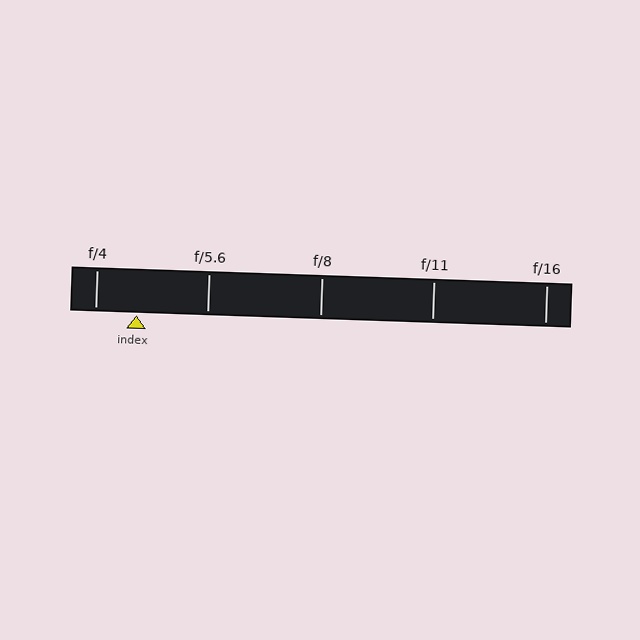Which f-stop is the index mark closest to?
The index mark is closest to f/4.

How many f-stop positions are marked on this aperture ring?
There are 5 f-stop positions marked.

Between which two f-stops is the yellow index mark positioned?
The index mark is between f/4 and f/5.6.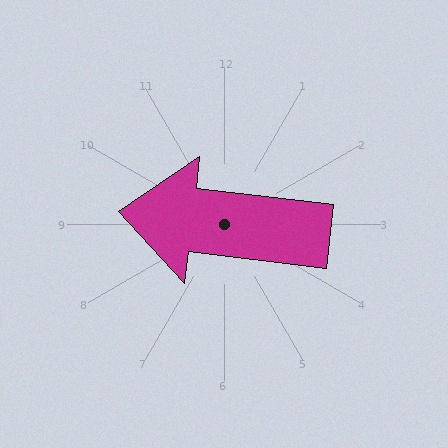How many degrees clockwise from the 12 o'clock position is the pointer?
Approximately 277 degrees.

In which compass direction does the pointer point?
West.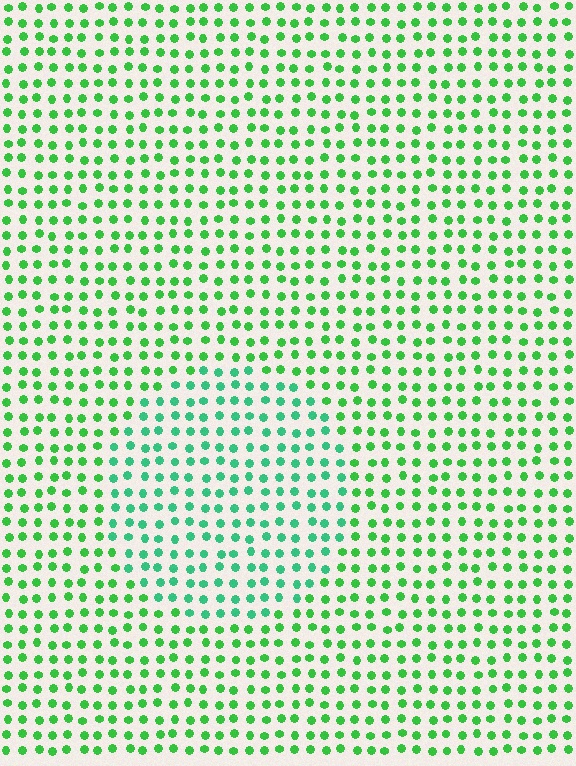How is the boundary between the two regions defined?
The boundary is defined purely by a slight shift in hue (about 28 degrees). Spacing, size, and orientation are identical on both sides.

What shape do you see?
I see a circle.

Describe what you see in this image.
The image is filled with small green elements in a uniform arrangement. A circle-shaped region is visible where the elements are tinted to a slightly different hue, forming a subtle color boundary.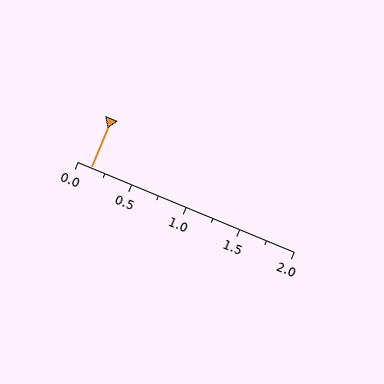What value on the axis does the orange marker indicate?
The marker indicates approximately 0.12.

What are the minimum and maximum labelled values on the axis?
The axis runs from 0.0 to 2.0.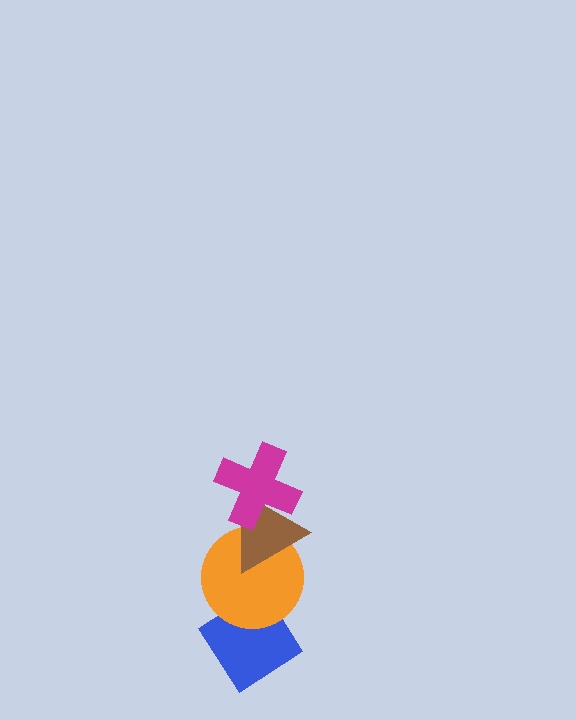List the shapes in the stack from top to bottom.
From top to bottom: the magenta cross, the brown triangle, the orange circle, the blue diamond.